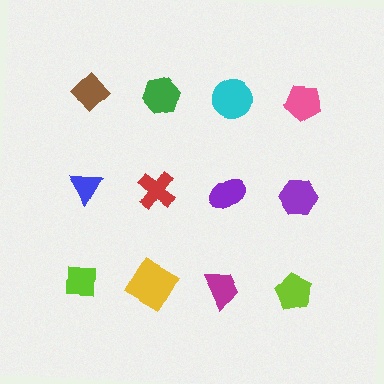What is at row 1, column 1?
A brown diamond.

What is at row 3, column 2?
A yellow diamond.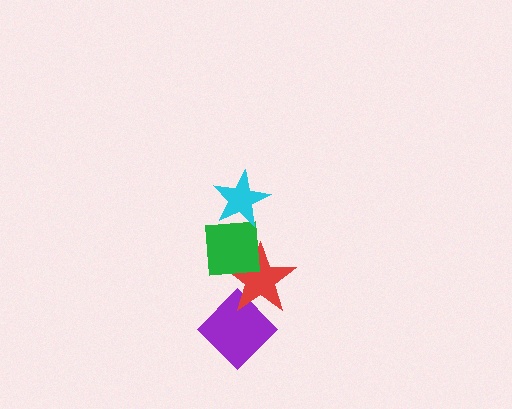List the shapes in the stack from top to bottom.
From top to bottom: the cyan star, the green square, the red star, the purple diamond.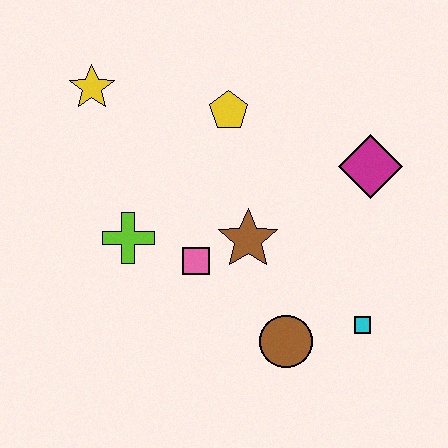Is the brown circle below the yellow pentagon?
Yes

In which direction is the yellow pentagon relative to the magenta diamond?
The yellow pentagon is to the left of the magenta diamond.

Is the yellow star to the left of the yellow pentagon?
Yes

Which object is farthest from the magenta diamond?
The yellow star is farthest from the magenta diamond.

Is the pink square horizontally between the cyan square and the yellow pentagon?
No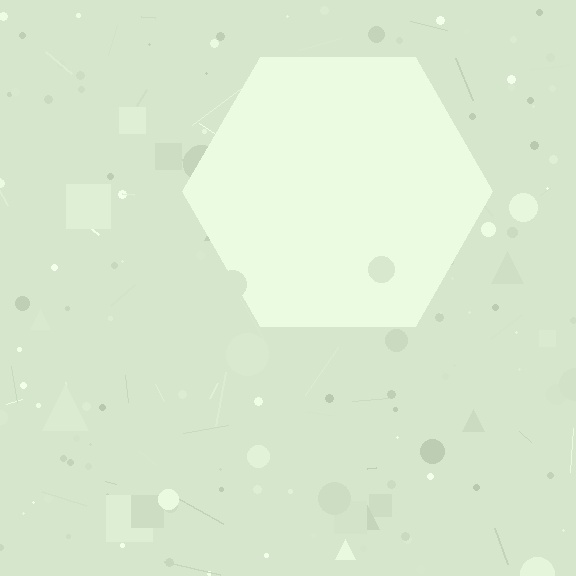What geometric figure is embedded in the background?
A hexagon is embedded in the background.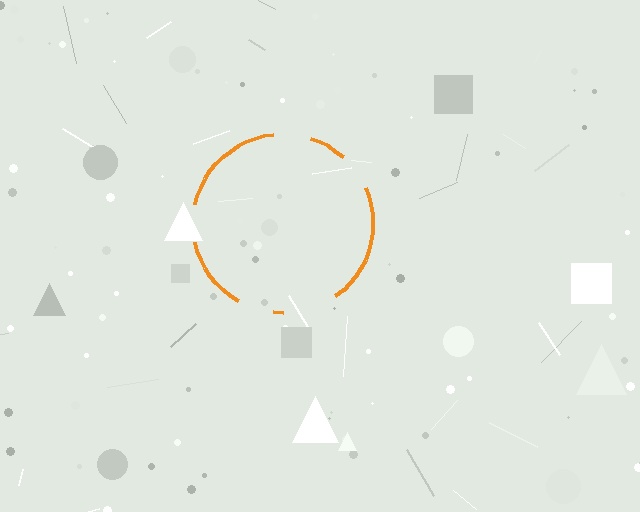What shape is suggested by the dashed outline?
The dashed outline suggests a circle.